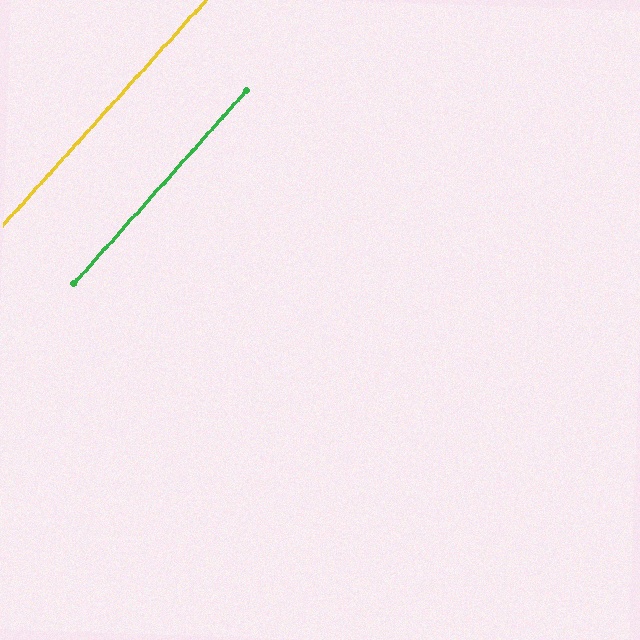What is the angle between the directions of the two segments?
Approximately 0 degrees.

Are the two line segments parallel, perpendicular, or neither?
Parallel — their directions differ by only 0.4°.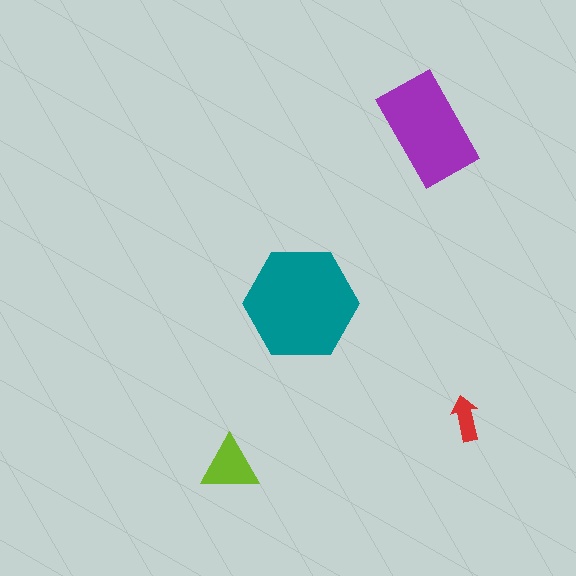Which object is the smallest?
The red arrow.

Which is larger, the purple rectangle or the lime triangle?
The purple rectangle.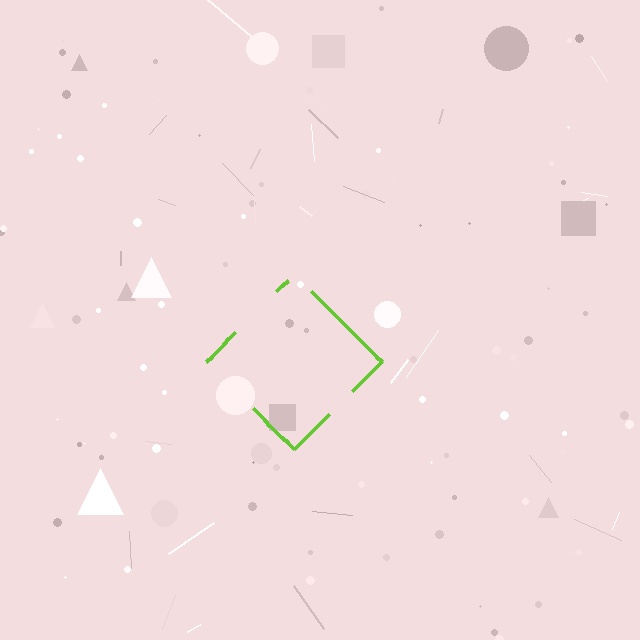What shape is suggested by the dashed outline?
The dashed outline suggests a diamond.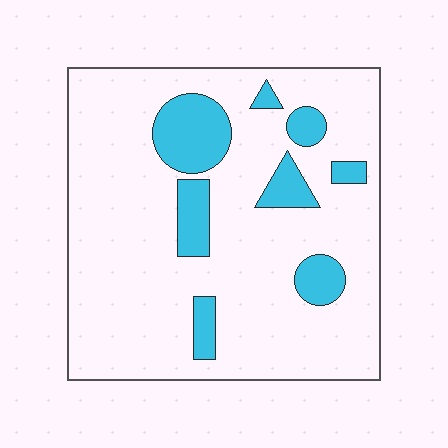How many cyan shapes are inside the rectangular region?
8.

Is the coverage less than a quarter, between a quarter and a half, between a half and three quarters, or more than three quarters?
Less than a quarter.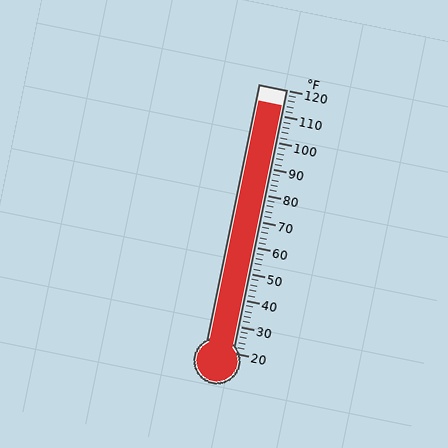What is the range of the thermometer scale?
The thermometer scale ranges from 20°F to 120°F.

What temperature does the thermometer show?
The thermometer shows approximately 114°F.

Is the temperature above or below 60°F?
The temperature is above 60°F.